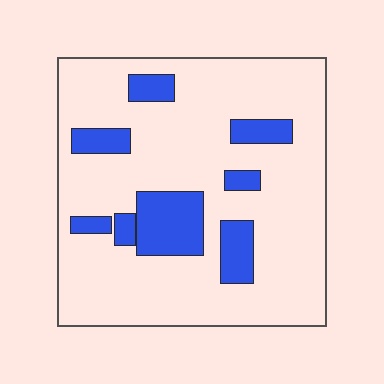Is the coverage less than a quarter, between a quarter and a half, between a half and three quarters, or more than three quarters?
Less than a quarter.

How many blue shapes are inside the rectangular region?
8.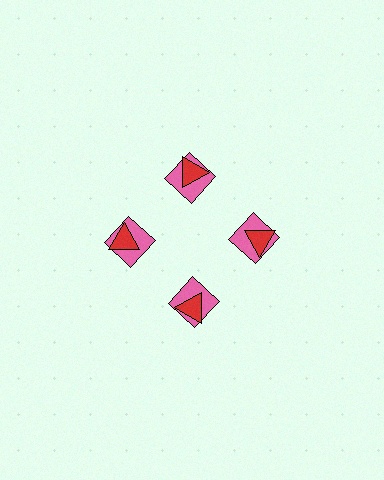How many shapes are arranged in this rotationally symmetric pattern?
There are 8 shapes, arranged in 4 groups of 2.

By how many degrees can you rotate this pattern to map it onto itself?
The pattern maps onto itself every 90 degrees of rotation.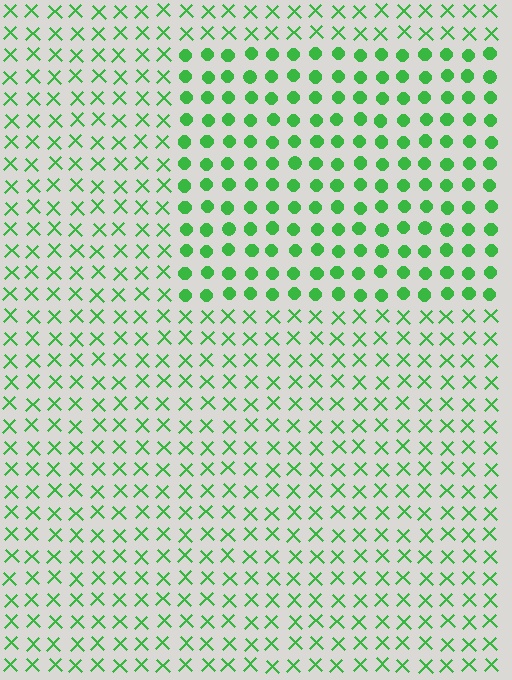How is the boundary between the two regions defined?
The boundary is defined by a change in element shape: circles inside vs. X marks outside. All elements share the same color and spacing.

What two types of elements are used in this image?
The image uses circles inside the rectangle region and X marks outside it.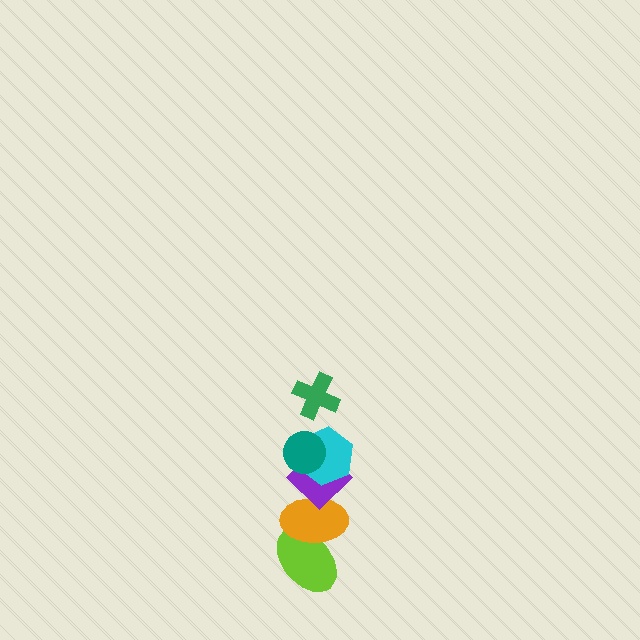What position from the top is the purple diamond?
The purple diamond is 4th from the top.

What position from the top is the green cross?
The green cross is 1st from the top.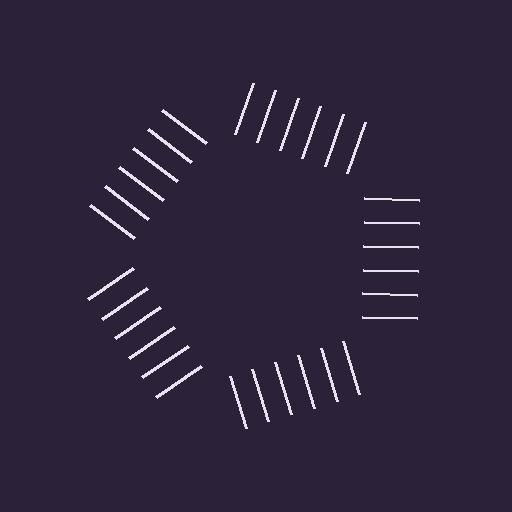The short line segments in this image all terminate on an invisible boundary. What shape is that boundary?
An illusory pentagon — the line segments terminate on its edges but no continuous stroke is drawn.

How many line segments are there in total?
30 — 6 along each of the 5 edges.